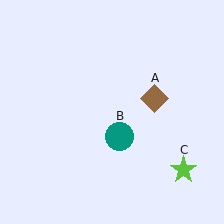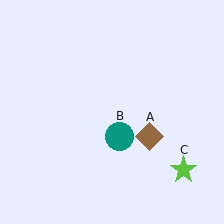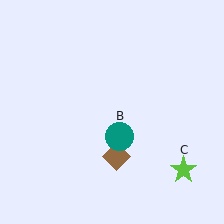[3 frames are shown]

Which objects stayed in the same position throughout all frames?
Teal circle (object B) and lime star (object C) remained stationary.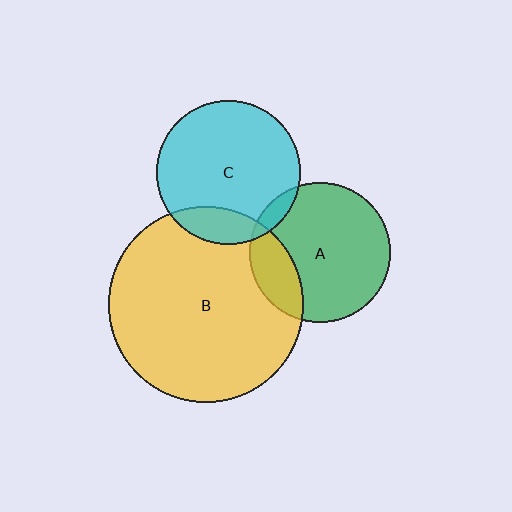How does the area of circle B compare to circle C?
Approximately 1.8 times.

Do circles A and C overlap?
Yes.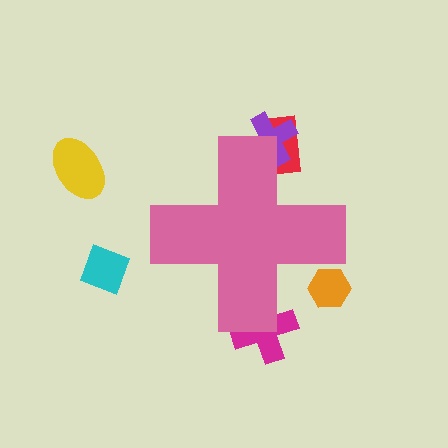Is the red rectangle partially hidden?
Yes, the red rectangle is partially hidden behind the pink cross.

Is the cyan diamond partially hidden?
No, the cyan diamond is fully visible.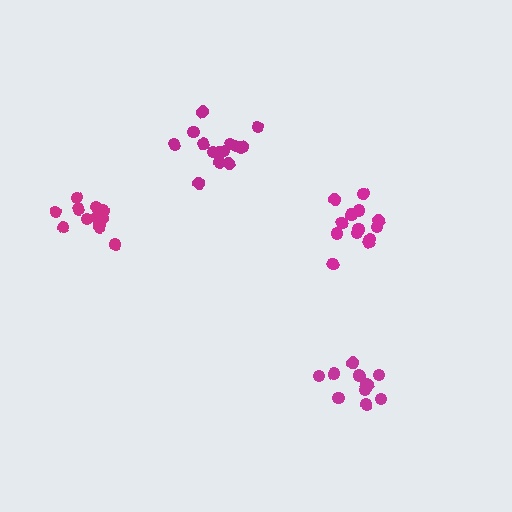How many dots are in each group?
Group 1: 14 dots, Group 2: 15 dots, Group 3: 12 dots, Group 4: 15 dots (56 total).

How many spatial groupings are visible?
There are 4 spatial groupings.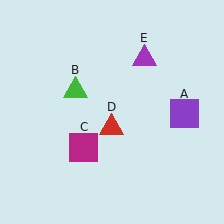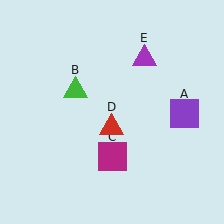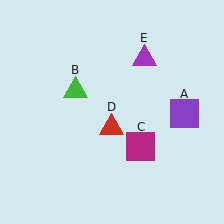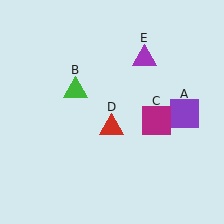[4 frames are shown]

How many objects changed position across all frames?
1 object changed position: magenta square (object C).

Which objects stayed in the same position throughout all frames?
Purple square (object A) and green triangle (object B) and red triangle (object D) and purple triangle (object E) remained stationary.